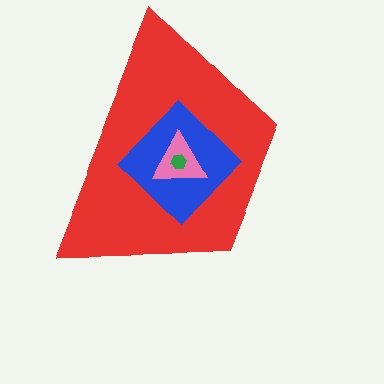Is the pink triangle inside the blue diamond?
Yes.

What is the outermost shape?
The red trapezoid.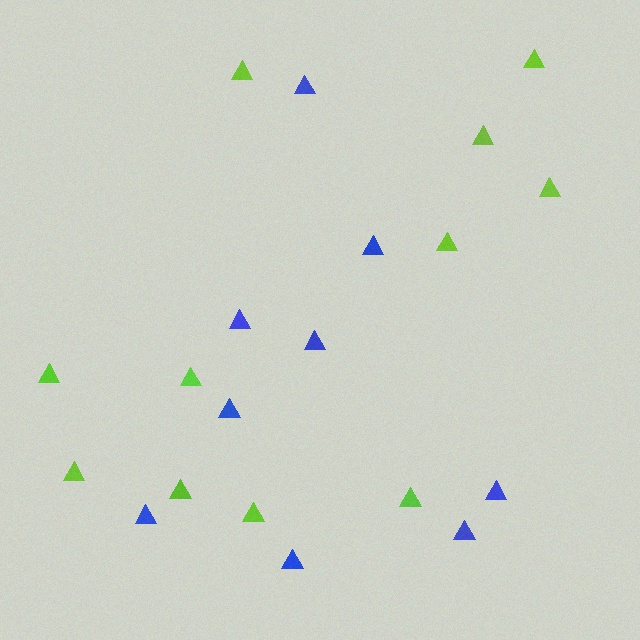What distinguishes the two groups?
There are 2 groups: one group of lime triangles (11) and one group of blue triangles (9).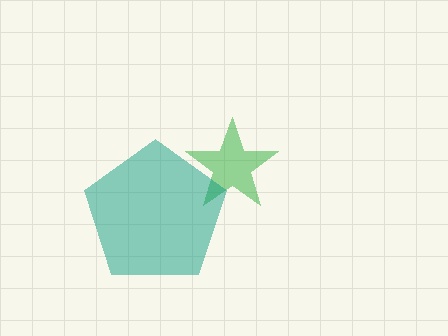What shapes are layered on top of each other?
The layered shapes are: a green star, a teal pentagon.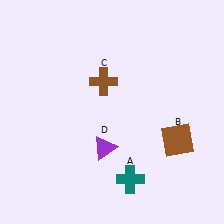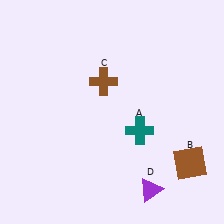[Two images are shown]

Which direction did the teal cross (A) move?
The teal cross (A) moved up.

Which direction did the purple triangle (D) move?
The purple triangle (D) moved right.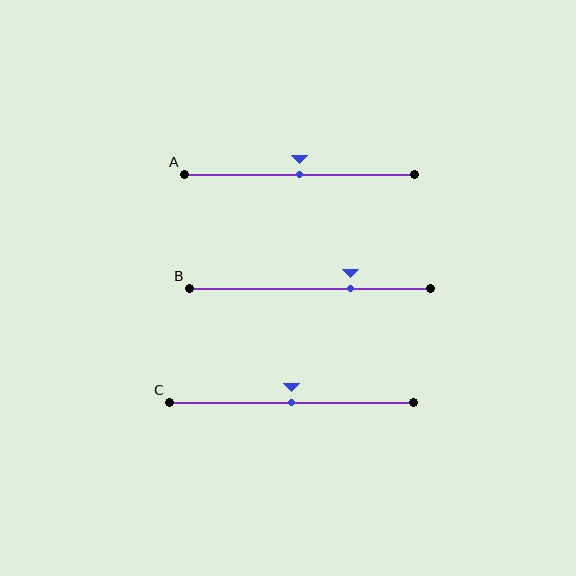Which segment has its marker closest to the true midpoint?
Segment A has its marker closest to the true midpoint.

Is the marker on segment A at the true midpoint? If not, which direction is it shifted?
Yes, the marker on segment A is at the true midpoint.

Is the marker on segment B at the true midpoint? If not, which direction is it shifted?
No, the marker on segment B is shifted to the right by about 17% of the segment length.